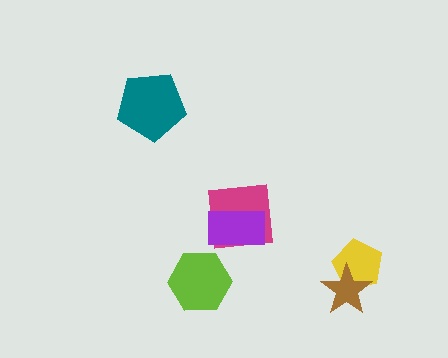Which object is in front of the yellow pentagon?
The brown star is in front of the yellow pentagon.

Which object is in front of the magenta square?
The purple rectangle is in front of the magenta square.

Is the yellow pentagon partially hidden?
Yes, it is partially covered by another shape.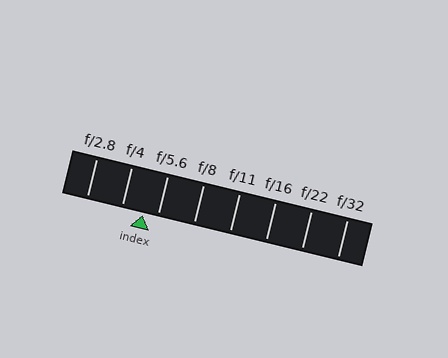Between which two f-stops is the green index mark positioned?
The index mark is between f/4 and f/5.6.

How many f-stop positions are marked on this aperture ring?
There are 8 f-stop positions marked.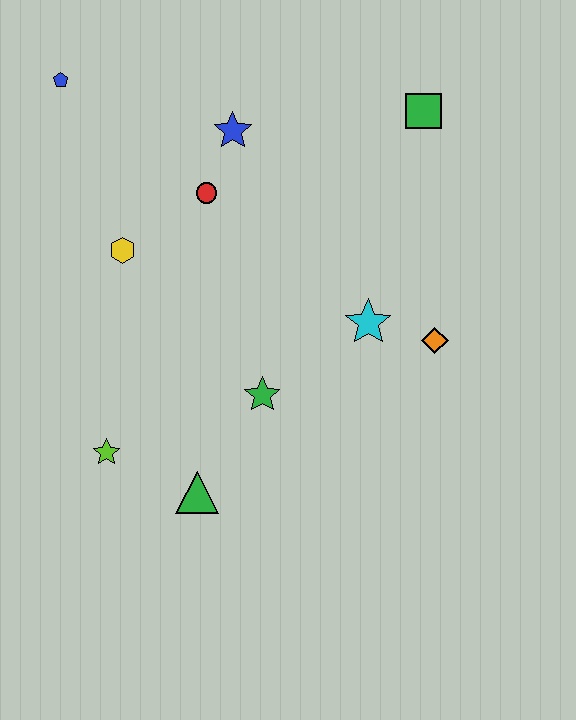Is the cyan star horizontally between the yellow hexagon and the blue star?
No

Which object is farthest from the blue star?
The green triangle is farthest from the blue star.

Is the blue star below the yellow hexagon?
No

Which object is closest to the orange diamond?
The cyan star is closest to the orange diamond.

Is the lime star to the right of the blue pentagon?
Yes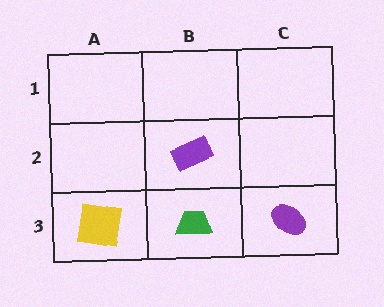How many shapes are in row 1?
0 shapes.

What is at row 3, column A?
A yellow square.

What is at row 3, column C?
A purple ellipse.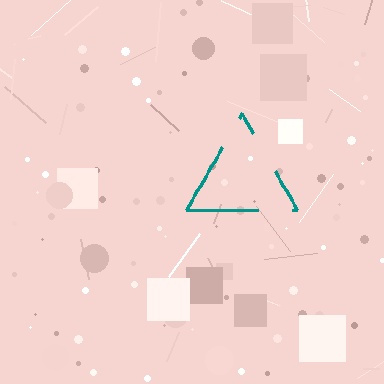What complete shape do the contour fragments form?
The contour fragments form a triangle.